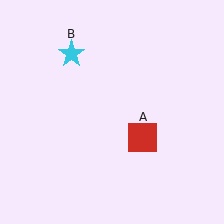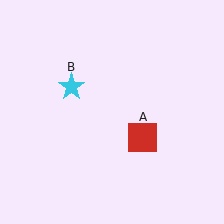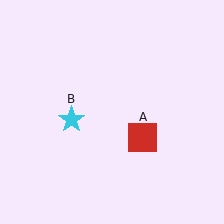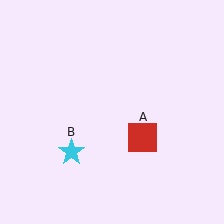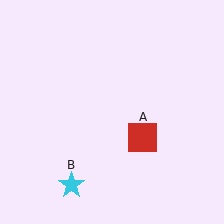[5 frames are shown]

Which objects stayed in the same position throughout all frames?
Red square (object A) remained stationary.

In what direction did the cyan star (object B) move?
The cyan star (object B) moved down.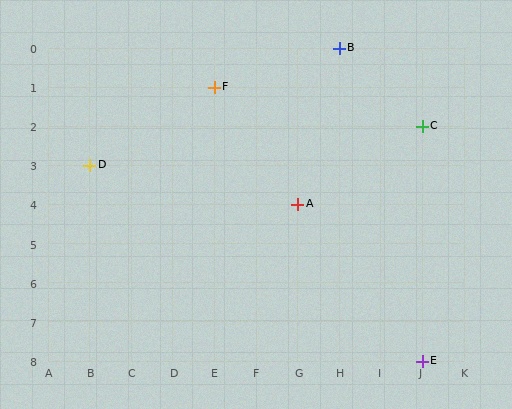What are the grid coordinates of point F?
Point F is at grid coordinates (E, 1).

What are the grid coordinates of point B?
Point B is at grid coordinates (H, 0).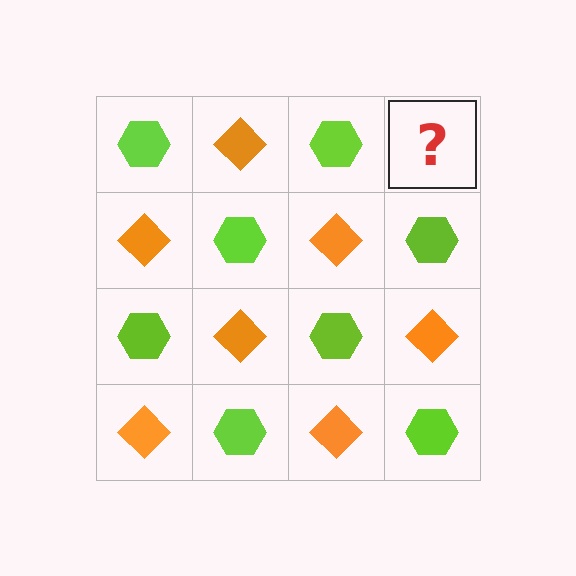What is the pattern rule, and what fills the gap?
The rule is that it alternates lime hexagon and orange diamond in a checkerboard pattern. The gap should be filled with an orange diamond.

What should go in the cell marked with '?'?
The missing cell should contain an orange diamond.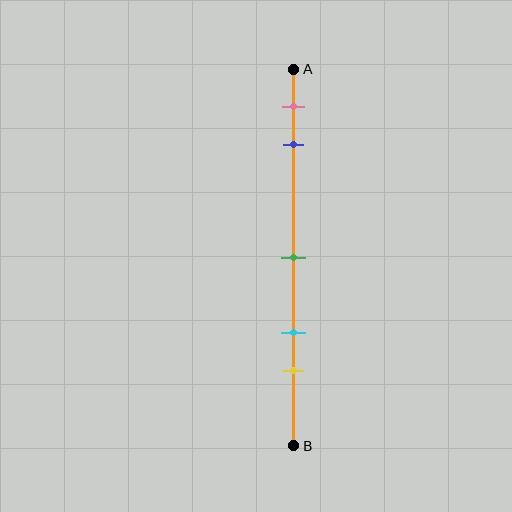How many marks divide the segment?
There are 5 marks dividing the segment.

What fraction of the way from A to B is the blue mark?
The blue mark is approximately 20% (0.2) of the way from A to B.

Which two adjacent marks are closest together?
The pink and blue marks are the closest adjacent pair.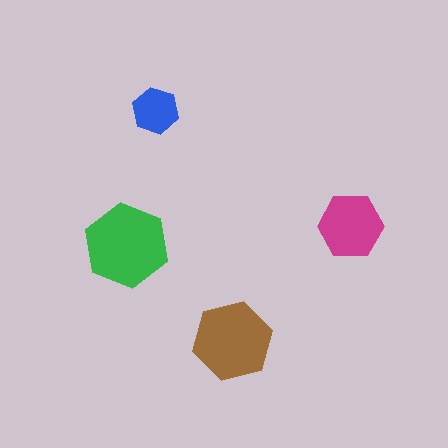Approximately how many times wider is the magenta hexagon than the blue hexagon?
About 1.5 times wider.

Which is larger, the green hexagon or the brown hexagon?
The green one.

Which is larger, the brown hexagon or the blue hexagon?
The brown one.